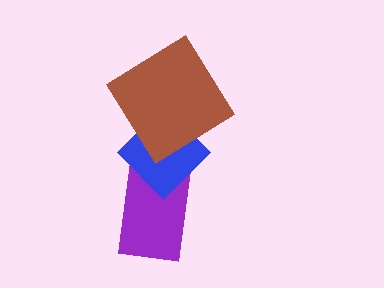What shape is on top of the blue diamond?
The brown diamond is on top of the blue diamond.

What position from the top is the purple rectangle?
The purple rectangle is 3rd from the top.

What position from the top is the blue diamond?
The blue diamond is 2nd from the top.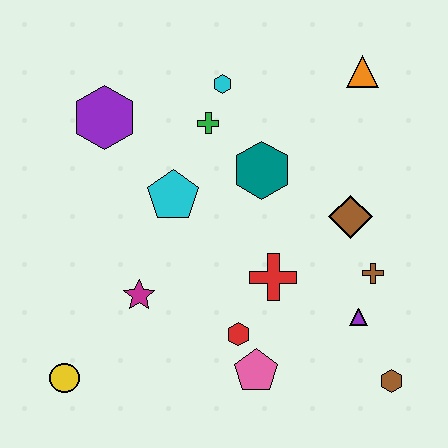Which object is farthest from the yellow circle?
The orange triangle is farthest from the yellow circle.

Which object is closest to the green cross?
The cyan hexagon is closest to the green cross.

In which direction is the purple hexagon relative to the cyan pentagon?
The purple hexagon is above the cyan pentagon.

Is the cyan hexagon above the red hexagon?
Yes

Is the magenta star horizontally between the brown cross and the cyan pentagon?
No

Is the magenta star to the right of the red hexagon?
No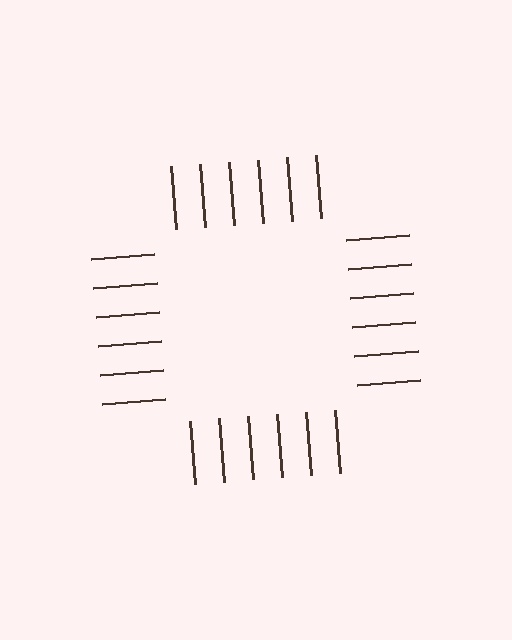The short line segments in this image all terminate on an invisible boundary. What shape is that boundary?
An illusory square — the line segments terminate on its edges but no continuous stroke is drawn.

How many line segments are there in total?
24 — 6 along each of the 4 edges.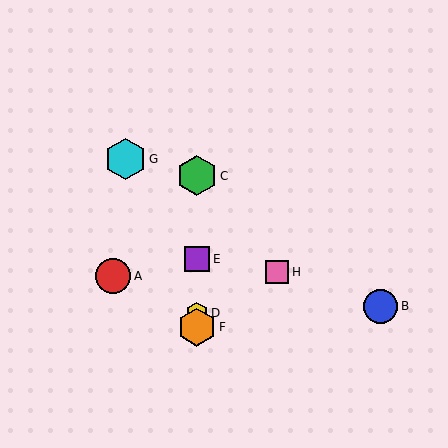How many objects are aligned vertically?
4 objects (C, D, E, F) are aligned vertically.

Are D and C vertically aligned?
Yes, both are at x≈197.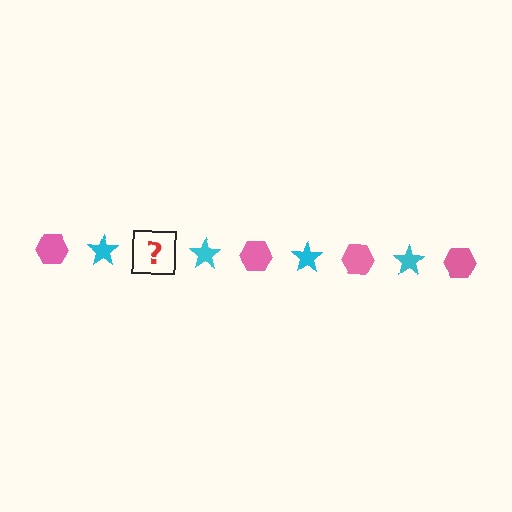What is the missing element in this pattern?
The missing element is a pink hexagon.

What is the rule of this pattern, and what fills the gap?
The rule is that the pattern alternates between pink hexagon and cyan star. The gap should be filled with a pink hexagon.